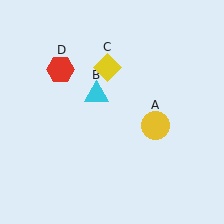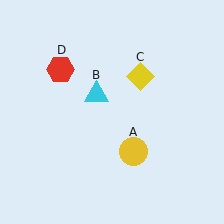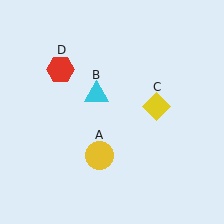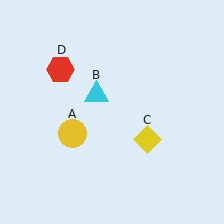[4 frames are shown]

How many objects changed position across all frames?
2 objects changed position: yellow circle (object A), yellow diamond (object C).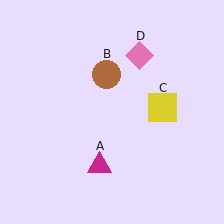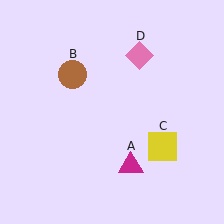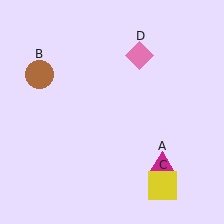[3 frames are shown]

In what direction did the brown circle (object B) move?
The brown circle (object B) moved left.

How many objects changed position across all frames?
3 objects changed position: magenta triangle (object A), brown circle (object B), yellow square (object C).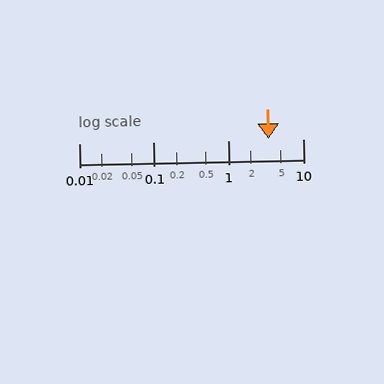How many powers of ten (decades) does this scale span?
The scale spans 3 decades, from 0.01 to 10.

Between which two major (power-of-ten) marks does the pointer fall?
The pointer is between 1 and 10.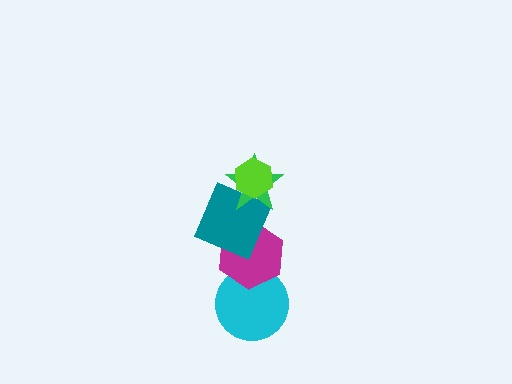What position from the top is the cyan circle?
The cyan circle is 5th from the top.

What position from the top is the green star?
The green star is 2nd from the top.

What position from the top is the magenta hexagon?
The magenta hexagon is 4th from the top.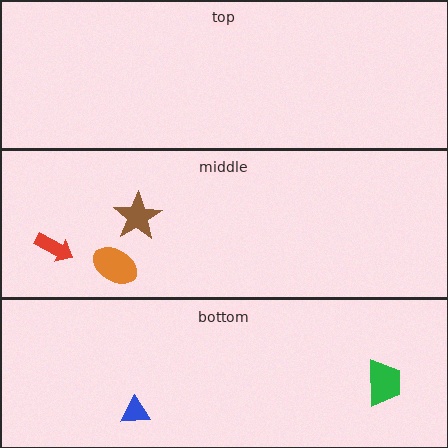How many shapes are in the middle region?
3.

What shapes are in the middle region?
The orange ellipse, the brown star, the red arrow.